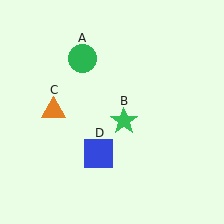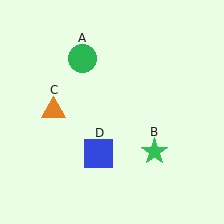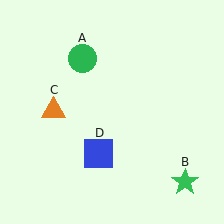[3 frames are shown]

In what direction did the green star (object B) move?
The green star (object B) moved down and to the right.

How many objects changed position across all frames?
1 object changed position: green star (object B).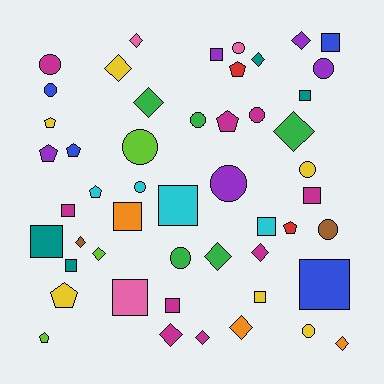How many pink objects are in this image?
There are 3 pink objects.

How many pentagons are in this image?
There are 9 pentagons.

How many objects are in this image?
There are 50 objects.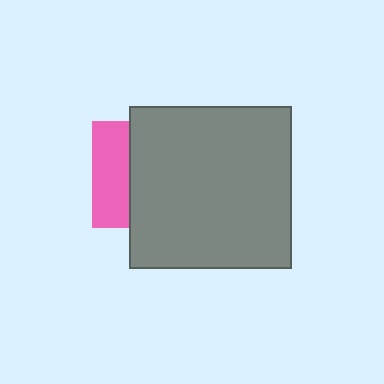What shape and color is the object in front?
The object in front is a gray square.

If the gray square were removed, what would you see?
You would see the complete pink square.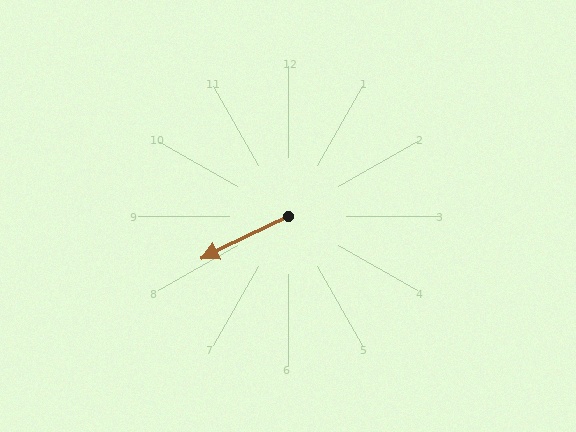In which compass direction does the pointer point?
Southwest.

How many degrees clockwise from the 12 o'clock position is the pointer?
Approximately 244 degrees.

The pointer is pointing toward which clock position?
Roughly 8 o'clock.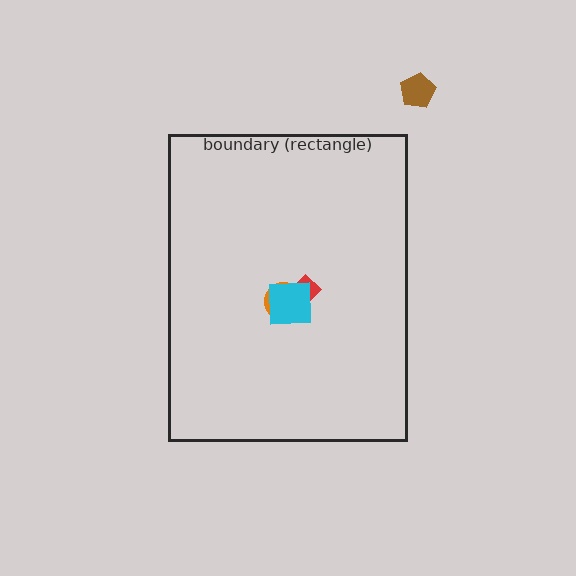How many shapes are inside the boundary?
3 inside, 1 outside.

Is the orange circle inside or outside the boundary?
Inside.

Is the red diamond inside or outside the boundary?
Inside.